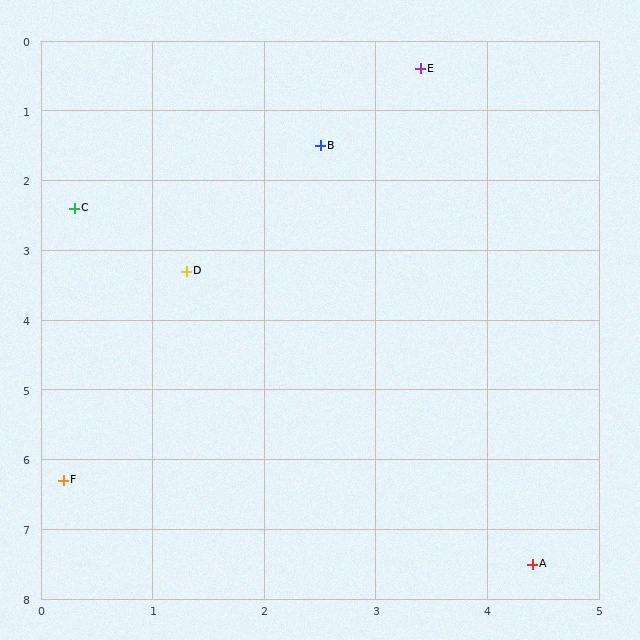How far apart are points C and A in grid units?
Points C and A are about 6.5 grid units apart.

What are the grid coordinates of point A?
Point A is at approximately (4.4, 7.5).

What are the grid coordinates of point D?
Point D is at approximately (1.3, 3.3).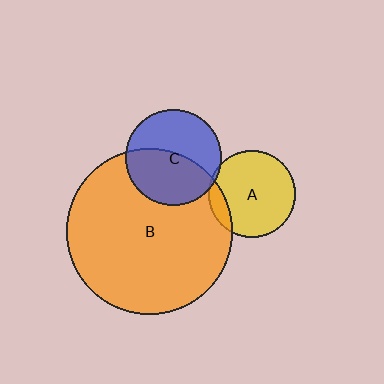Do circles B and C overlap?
Yes.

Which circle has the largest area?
Circle B (orange).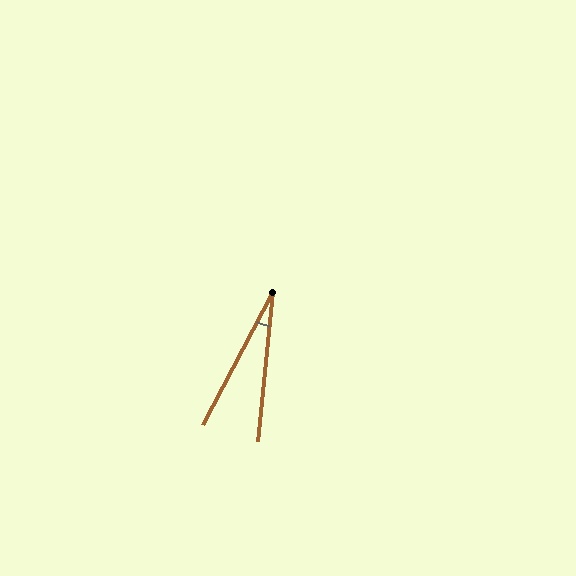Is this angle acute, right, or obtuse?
It is acute.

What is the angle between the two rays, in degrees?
Approximately 22 degrees.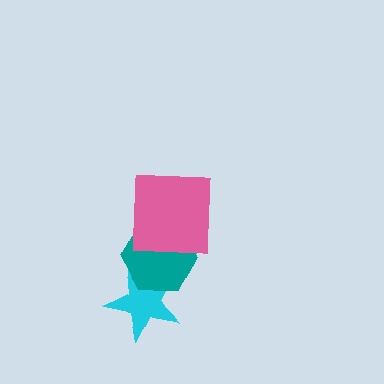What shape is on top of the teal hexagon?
The pink square is on top of the teal hexagon.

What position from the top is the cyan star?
The cyan star is 3rd from the top.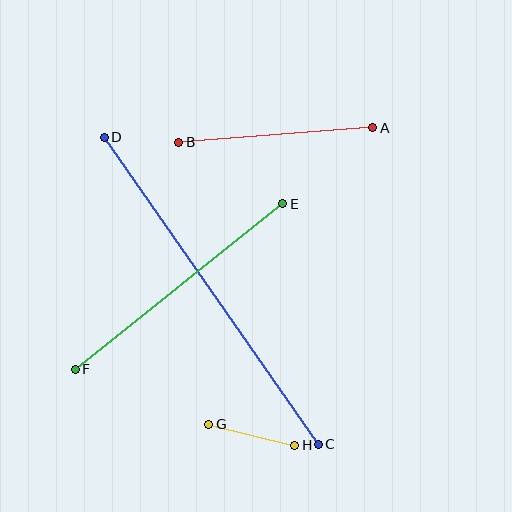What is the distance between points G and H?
The distance is approximately 88 pixels.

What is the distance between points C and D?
The distance is approximately 374 pixels.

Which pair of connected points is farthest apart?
Points C and D are farthest apart.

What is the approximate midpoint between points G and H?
The midpoint is at approximately (252, 435) pixels.